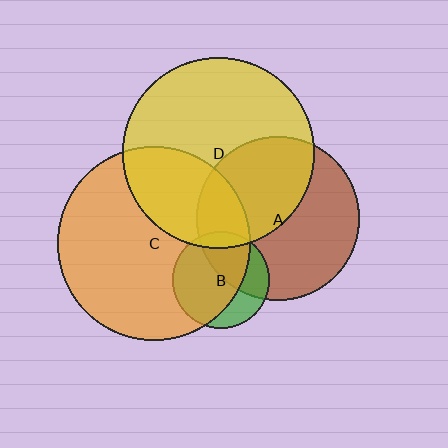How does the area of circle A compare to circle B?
Approximately 2.8 times.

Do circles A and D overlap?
Yes.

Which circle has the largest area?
Circle C (orange).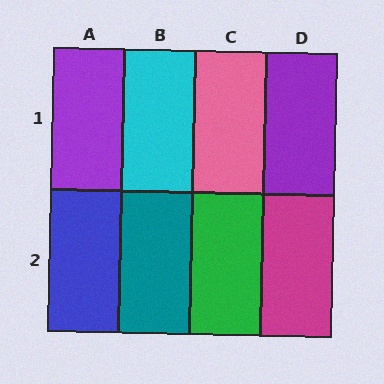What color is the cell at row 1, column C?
Pink.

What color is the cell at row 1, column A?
Purple.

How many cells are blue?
1 cell is blue.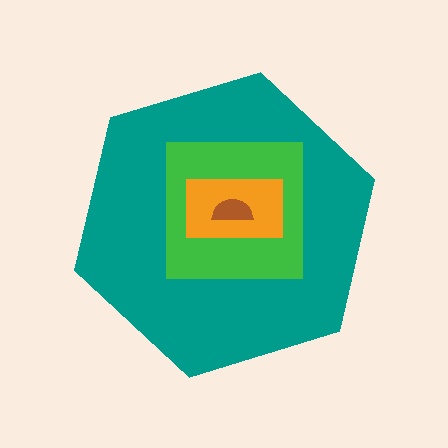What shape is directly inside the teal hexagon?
The green square.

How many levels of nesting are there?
4.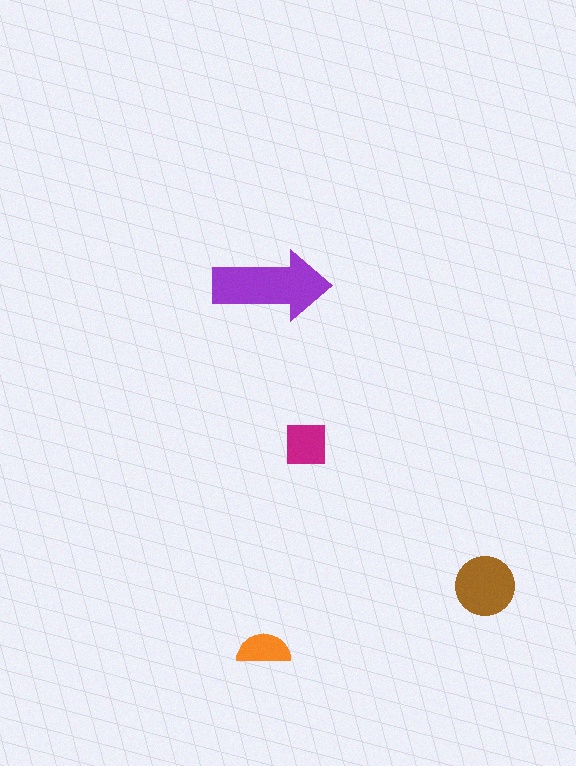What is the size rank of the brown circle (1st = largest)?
2nd.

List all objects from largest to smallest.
The purple arrow, the brown circle, the magenta square, the orange semicircle.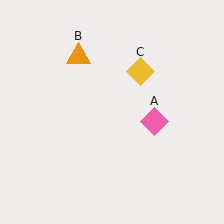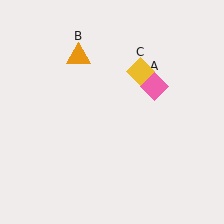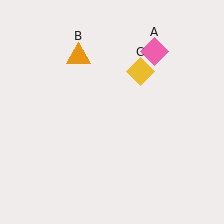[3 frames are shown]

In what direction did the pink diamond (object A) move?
The pink diamond (object A) moved up.